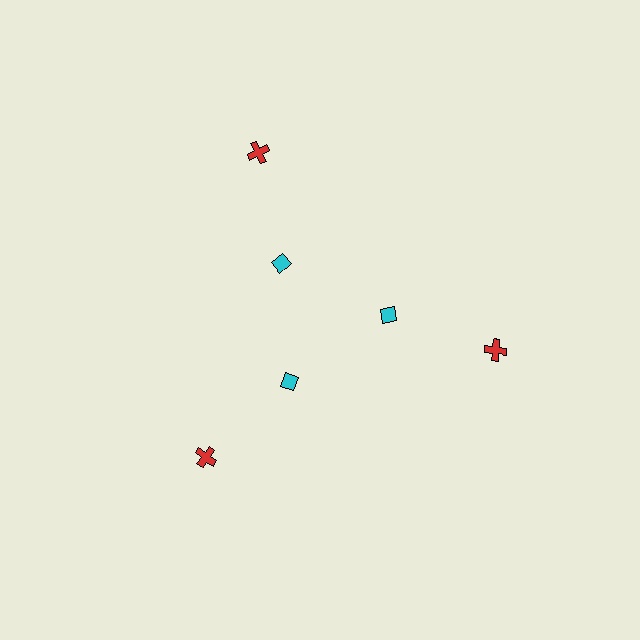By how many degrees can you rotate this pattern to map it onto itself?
The pattern maps onto itself every 120 degrees of rotation.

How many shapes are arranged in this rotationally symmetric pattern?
There are 6 shapes, arranged in 3 groups of 2.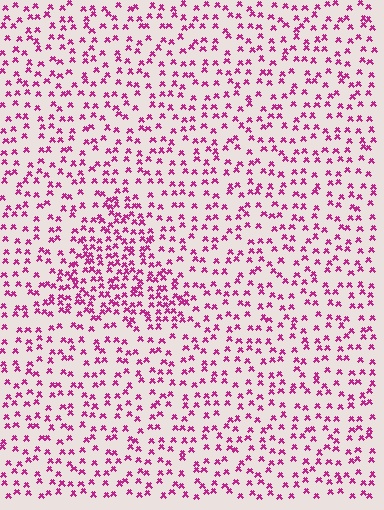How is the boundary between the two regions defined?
The boundary is defined by a change in element density (approximately 1.9x ratio). All elements are the same color, size, and shape.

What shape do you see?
I see a triangle.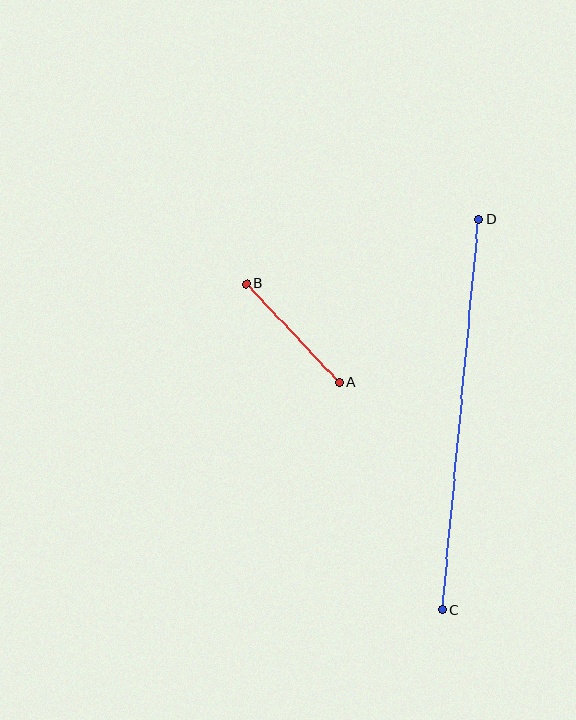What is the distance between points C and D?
The distance is approximately 392 pixels.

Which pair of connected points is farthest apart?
Points C and D are farthest apart.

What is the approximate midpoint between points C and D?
The midpoint is at approximately (461, 415) pixels.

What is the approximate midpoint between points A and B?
The midpoint is at approximately (293, 333) pixels.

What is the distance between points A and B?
The distance is approximately 136 pixels.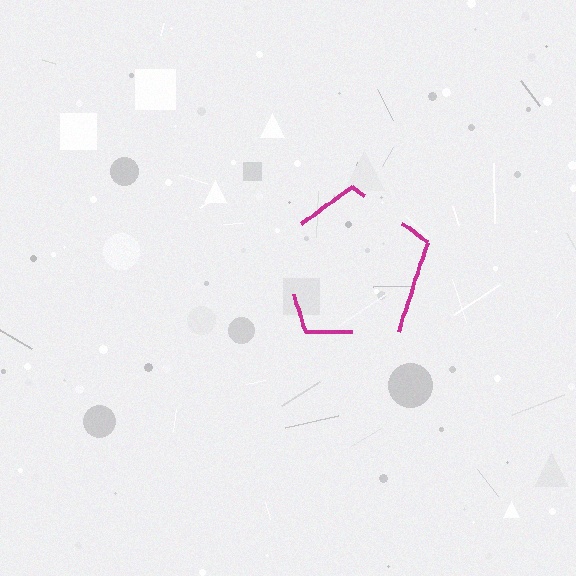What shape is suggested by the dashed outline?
The dashed outline suggests a pentagon.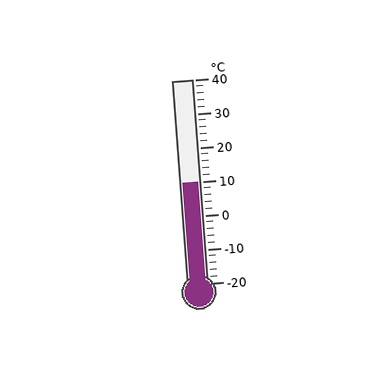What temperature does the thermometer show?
The thermometer shows approximately 10°C.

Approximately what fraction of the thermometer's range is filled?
The thermometer is filled to approximately 50% of its range.